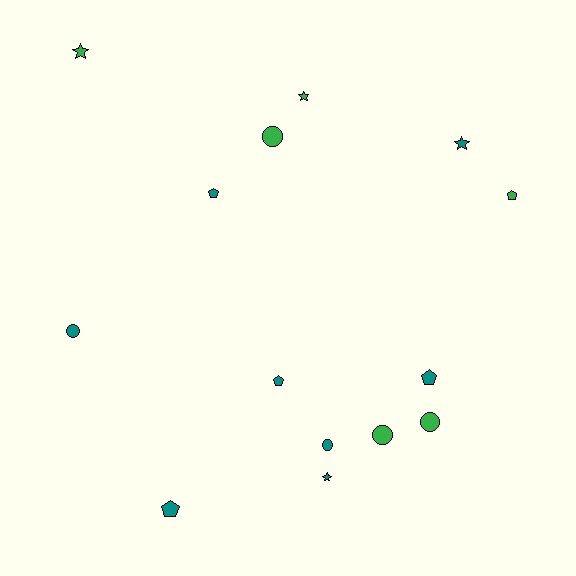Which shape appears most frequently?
Circle, with 5 objects.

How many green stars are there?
There are 2 green stars.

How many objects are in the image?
There are 14 objects.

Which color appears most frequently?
Teal, with 8 objects.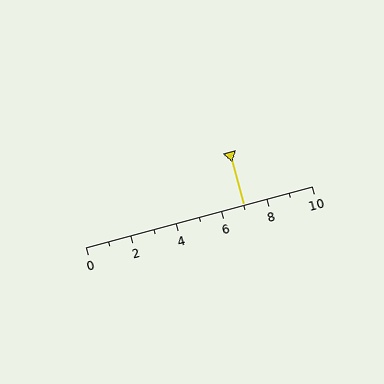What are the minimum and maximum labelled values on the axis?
The axis runs from 0 to 10.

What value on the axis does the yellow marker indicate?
The marker indicates approximately 7.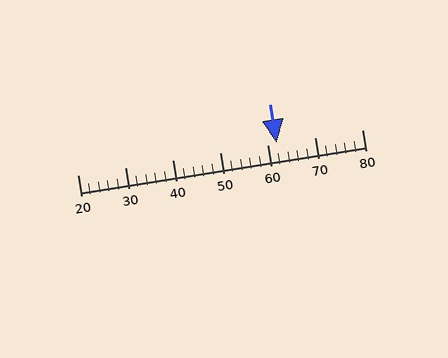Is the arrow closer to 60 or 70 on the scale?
The arrow is closer to 60.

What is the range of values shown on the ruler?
The ruler shows values from 20 to 80.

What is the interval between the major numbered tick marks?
The major tick marks are spaced 10 units apart.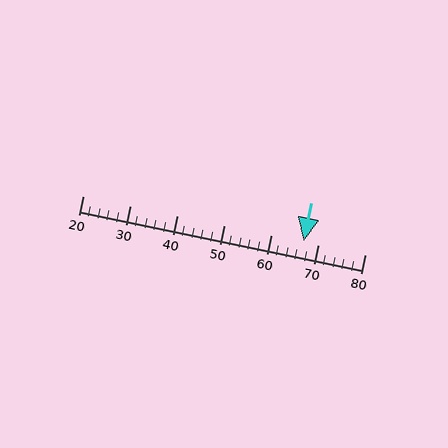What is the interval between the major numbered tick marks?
The major tick marks are spaced 10 units apart.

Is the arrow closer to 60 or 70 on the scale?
The arrow is closer to 70.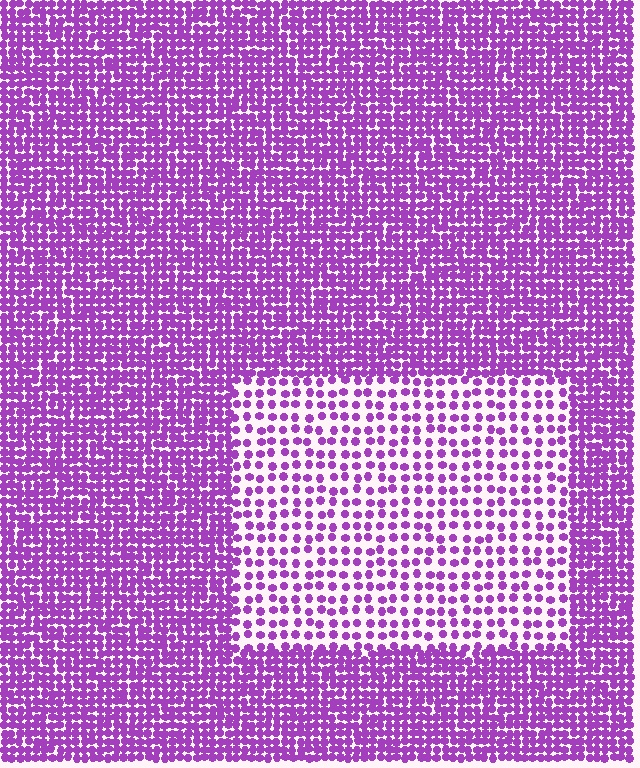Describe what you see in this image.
The image contains small purple elements arranged at two different densities. A rectangle-shaped region is visible where the elements are less densely packed than the surrounding area.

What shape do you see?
I see a rectangle.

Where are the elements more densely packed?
The elements are more densely packed outside the rectangle boundary.